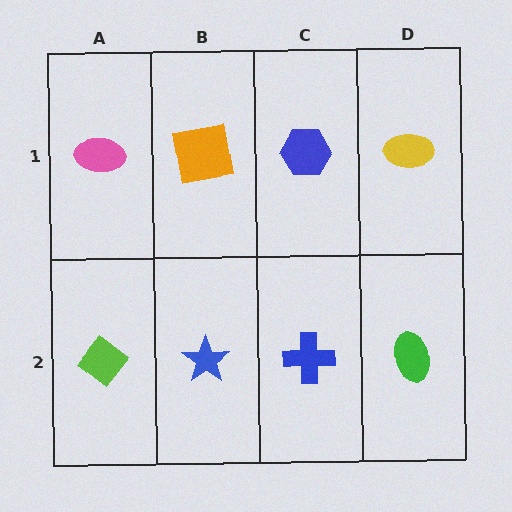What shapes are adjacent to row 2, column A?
A pink ellipse (row 1, column A), a blue star (row 2, column B).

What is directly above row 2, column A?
A pink ellipse.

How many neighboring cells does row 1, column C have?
3.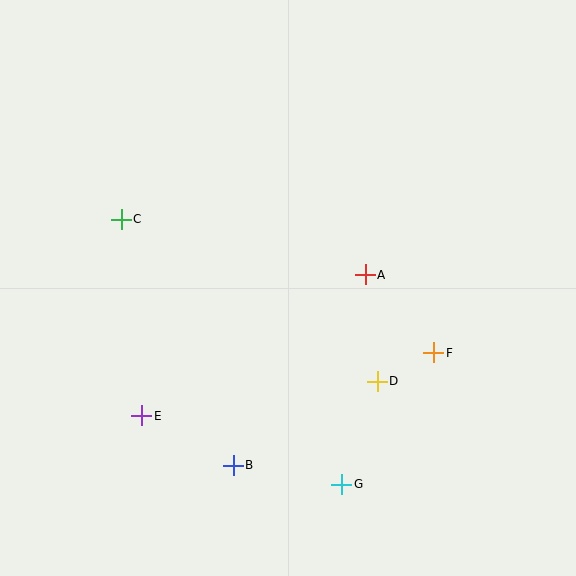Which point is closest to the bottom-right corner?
Point G is closest to the bottom-right corner.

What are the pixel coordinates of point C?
Point C is at (121, 219).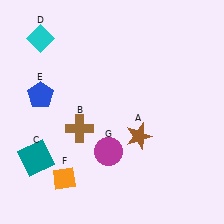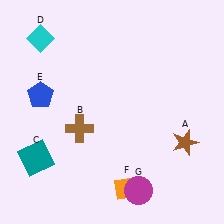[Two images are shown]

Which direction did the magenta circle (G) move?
The magenta circle (G) moved down.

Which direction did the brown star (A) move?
The brown star (A) moved right.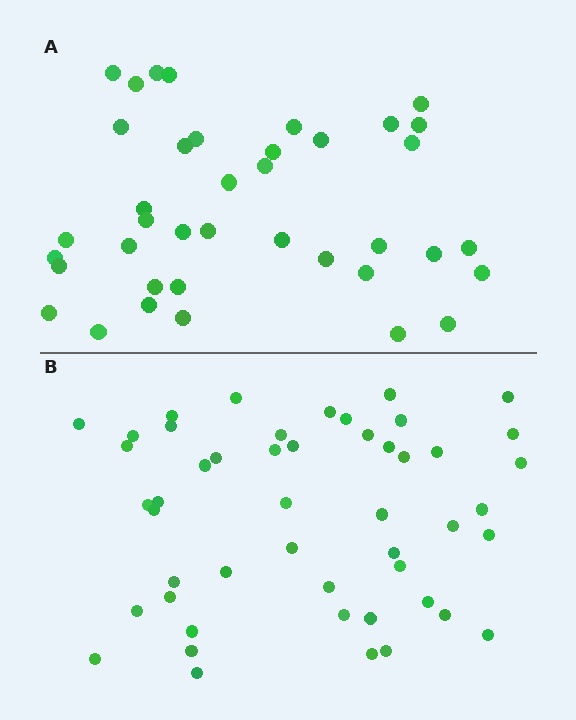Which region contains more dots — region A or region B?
Region B (the bottom region) has more dots.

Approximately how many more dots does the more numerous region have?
Region B has roughly 10 or so more dots than region A.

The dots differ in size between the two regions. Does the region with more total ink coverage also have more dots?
No. Region A has more total ink coverage because its dots are larger, but region B actually contains more individual dots. Total area can be misleading — the number of items is what matters here.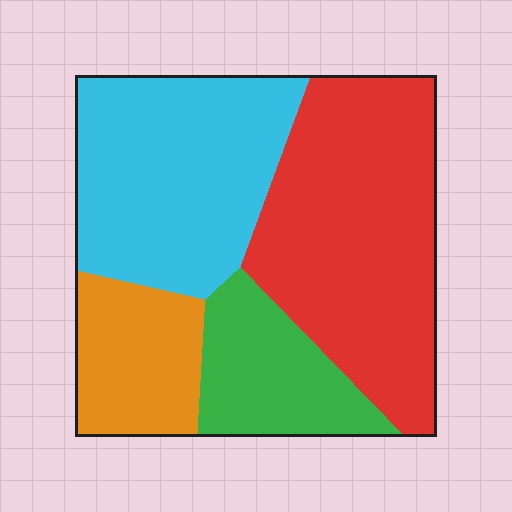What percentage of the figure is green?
Green takes up less than a sixth of the figure.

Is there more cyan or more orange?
Cyan.